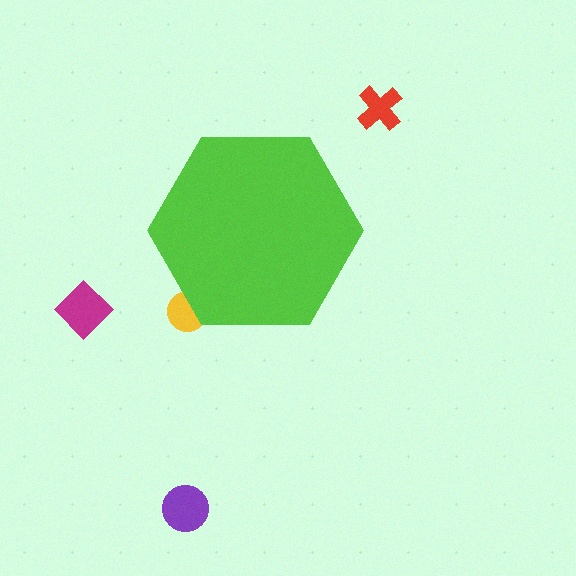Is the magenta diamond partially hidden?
No, the magenta diamond is fully visible.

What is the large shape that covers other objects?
A lime hexagon.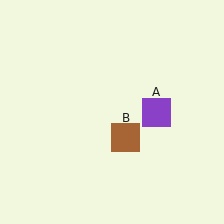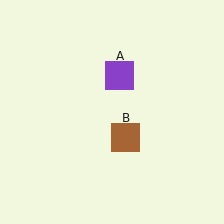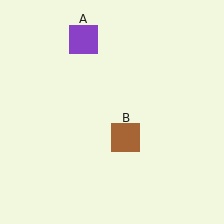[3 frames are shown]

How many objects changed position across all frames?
1 object changed position: purple square (object A).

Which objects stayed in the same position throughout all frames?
Brown square (object B) remained stationary.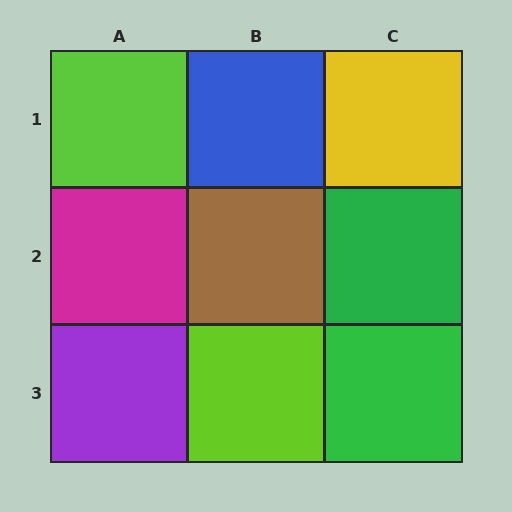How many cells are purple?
1 cell is purple.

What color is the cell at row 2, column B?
Brown.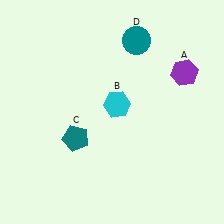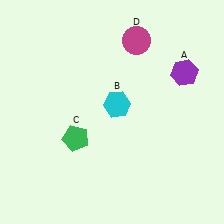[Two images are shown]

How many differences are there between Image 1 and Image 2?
There are 2 differences between the two images.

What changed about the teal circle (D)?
In Image 1, D is teal. In Image 2, it changed to magenta.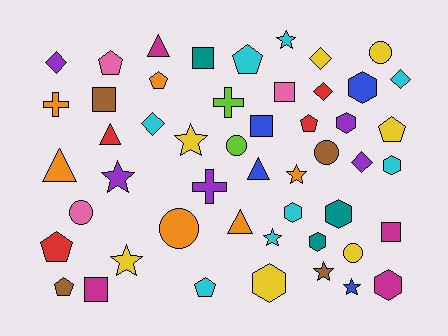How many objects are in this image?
There are 50 objects.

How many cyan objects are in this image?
There are 8 cyan objects.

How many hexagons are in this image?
There are 8 hexagons.